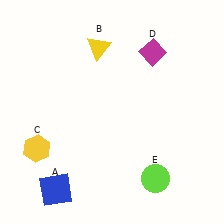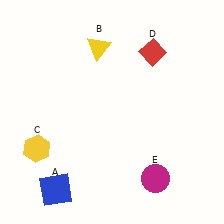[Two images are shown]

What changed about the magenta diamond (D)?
In Image 1, D is magenta. In Image 2, it changed to red.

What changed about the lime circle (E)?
In Image 1, E is lime. In Image 2, it changed to magenta.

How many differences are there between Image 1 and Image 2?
There are 2 differences between the two images.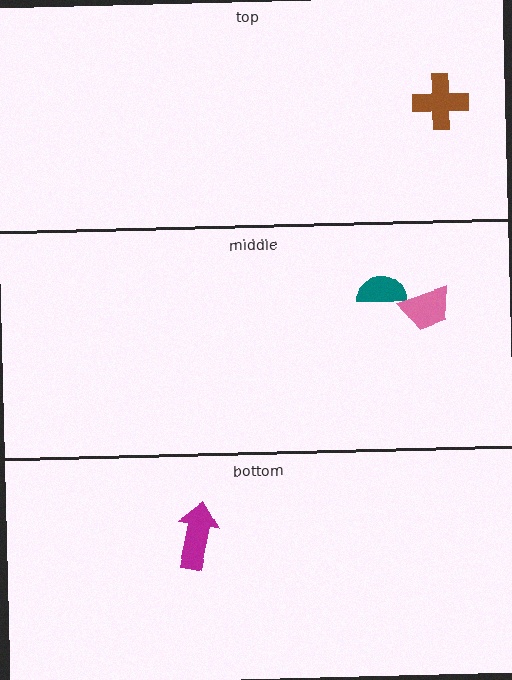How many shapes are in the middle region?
2.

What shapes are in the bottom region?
The magenta arrow.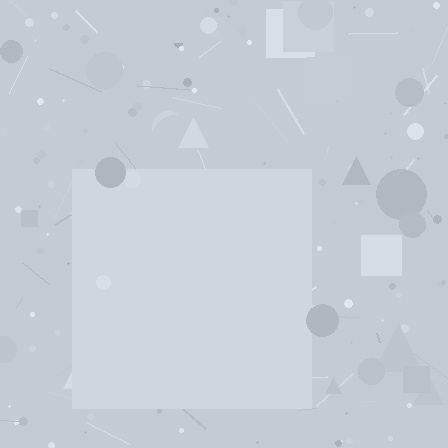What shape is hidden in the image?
A square is hidden in the image.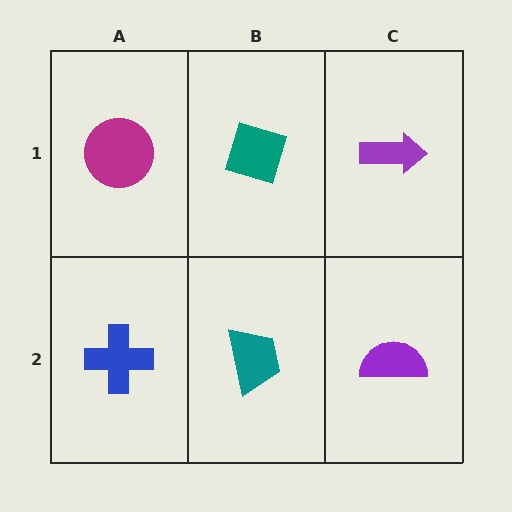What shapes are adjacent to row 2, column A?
A magenta circle (row 1, column A), a teal trapezoid (row 2, column B).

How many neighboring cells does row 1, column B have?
3.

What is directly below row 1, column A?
A blue cross.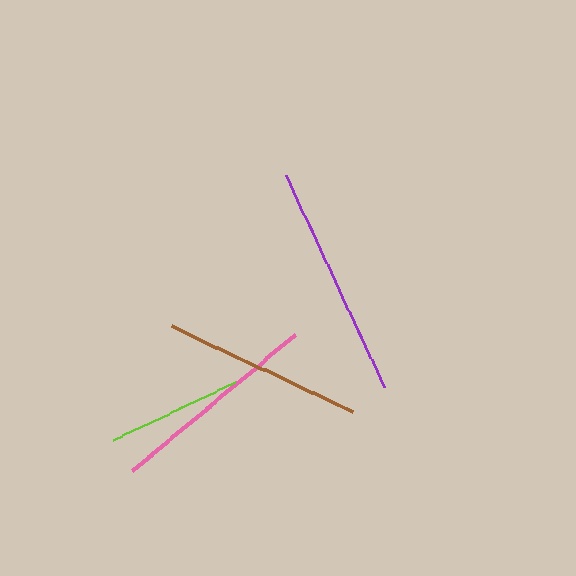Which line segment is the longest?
The purple line is the longest at approximately 234 pixels.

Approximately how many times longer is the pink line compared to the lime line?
The pink line is approximately 1.6 times the length of the lime line.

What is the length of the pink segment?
The pink segment is approximately 213 pixels long.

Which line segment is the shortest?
The lime line is the shortest at approximately 135 pixels.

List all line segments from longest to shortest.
From longest to shortest: purple, pink, brown, lime.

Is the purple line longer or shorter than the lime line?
The purple line is longer than the lime line.